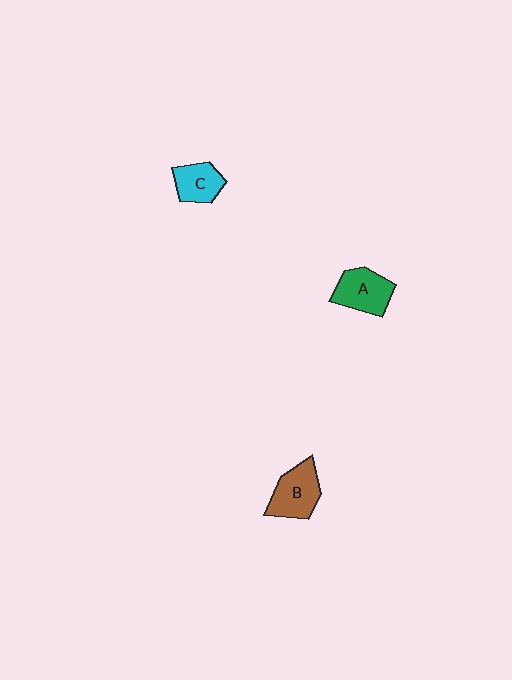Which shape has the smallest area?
Shape C (cyan).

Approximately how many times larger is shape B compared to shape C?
Approximately 1.4 times.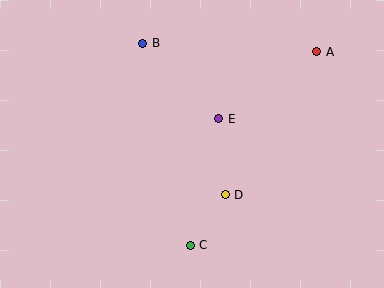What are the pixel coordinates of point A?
Point A is at (317, 52).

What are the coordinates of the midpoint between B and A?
The midpoint between B and A is at (230, 47).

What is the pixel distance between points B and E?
The distance between B and E is 107 pixels.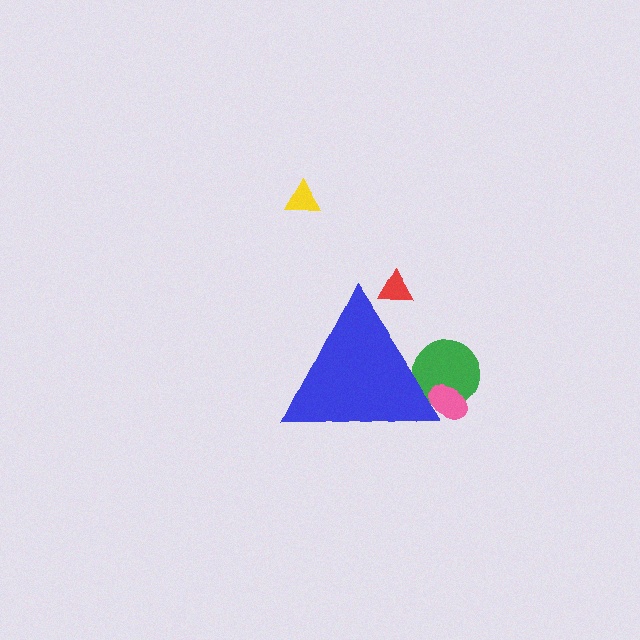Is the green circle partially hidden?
Yes, the green circle is partially hidden behind the blue triangle.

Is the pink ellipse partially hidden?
Yes, the pink ellipse is partially hidden behind the blue triangle.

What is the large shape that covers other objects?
A blue triangle.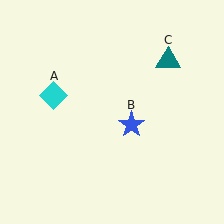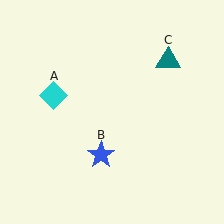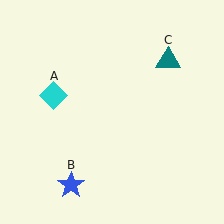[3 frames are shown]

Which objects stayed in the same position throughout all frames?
Cyan diamond (object A) and teal triangle (object C) remained stationary.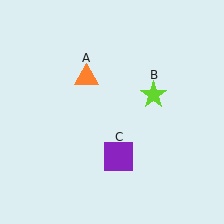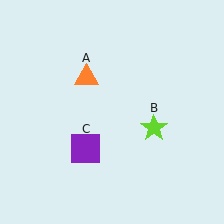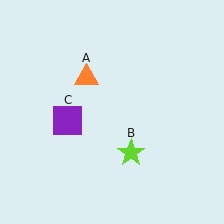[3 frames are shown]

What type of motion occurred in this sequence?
The lime star (object B), purple square (object C) rotated clockwise around the center of the scene.